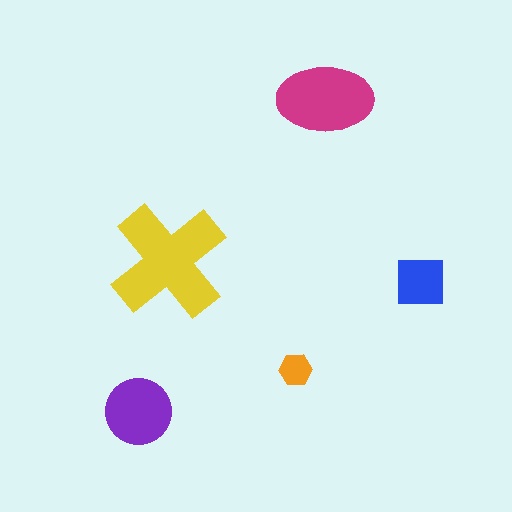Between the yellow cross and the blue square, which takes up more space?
The yellow cross.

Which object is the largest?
The yellow cross.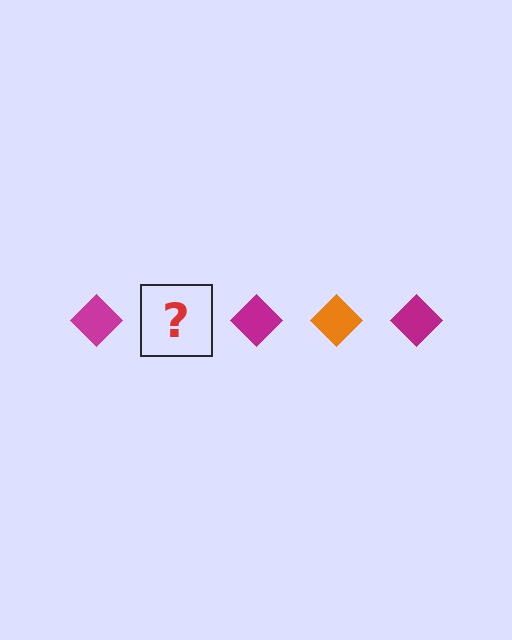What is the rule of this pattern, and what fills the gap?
The rule is that the pattern cycles through magenta, orange diamonds. The gap should be filled with an orange diamond.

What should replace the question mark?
The question mark should be replaced with an orange diamond.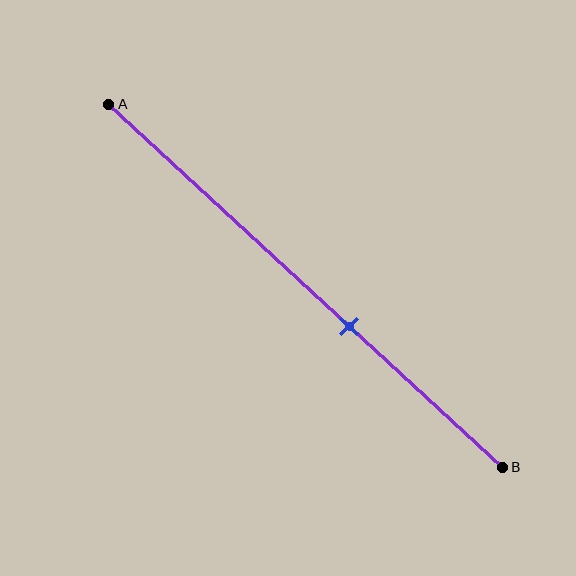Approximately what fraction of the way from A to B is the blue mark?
The blue mark is approximately 60% of the way from A to B.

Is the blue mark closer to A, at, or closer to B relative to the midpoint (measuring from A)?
The blue mark is closer to point B than the midpoint of segment AB.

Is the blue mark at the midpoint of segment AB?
No, the mark is at about 60% from A, not at the 50% midpoint.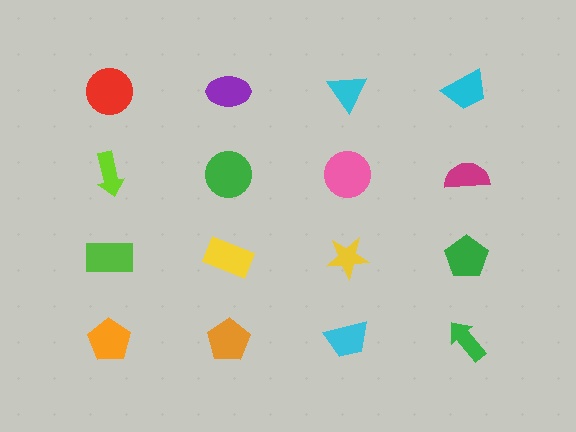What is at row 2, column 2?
A green circle.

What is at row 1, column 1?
A red circle.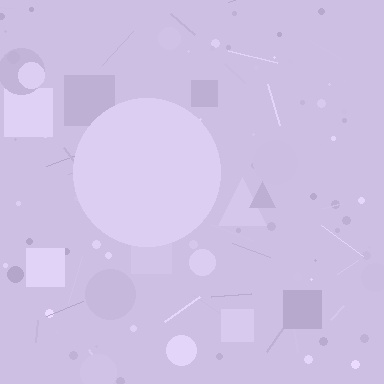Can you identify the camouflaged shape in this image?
The camouflaged shape is a circle.